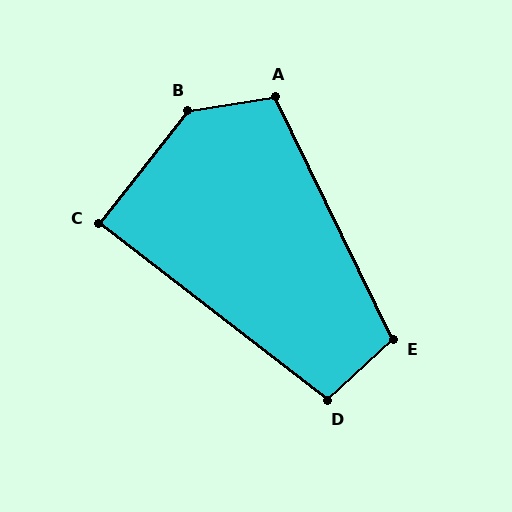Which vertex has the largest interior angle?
B, at approximately 137 degrees.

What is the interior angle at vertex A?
Approximately 107 degrees (obtuse).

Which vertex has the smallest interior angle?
C, at approximately 89 degrees.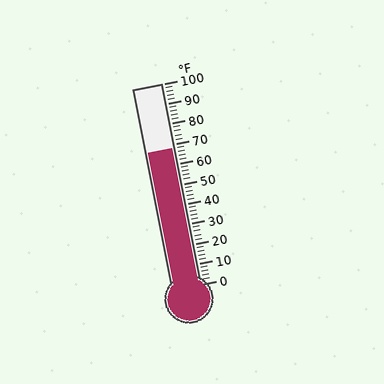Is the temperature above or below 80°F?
The temperature is below 80°F.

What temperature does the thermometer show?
The thermometer shows approximately 68°F.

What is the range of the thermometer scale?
The thermometer scale ranges from 0°F to 100°F.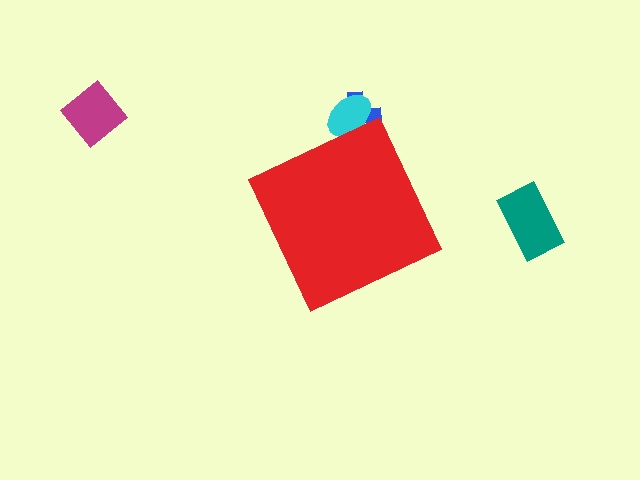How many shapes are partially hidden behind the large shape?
2 shapes are partially hidden.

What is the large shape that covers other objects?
A red diamond.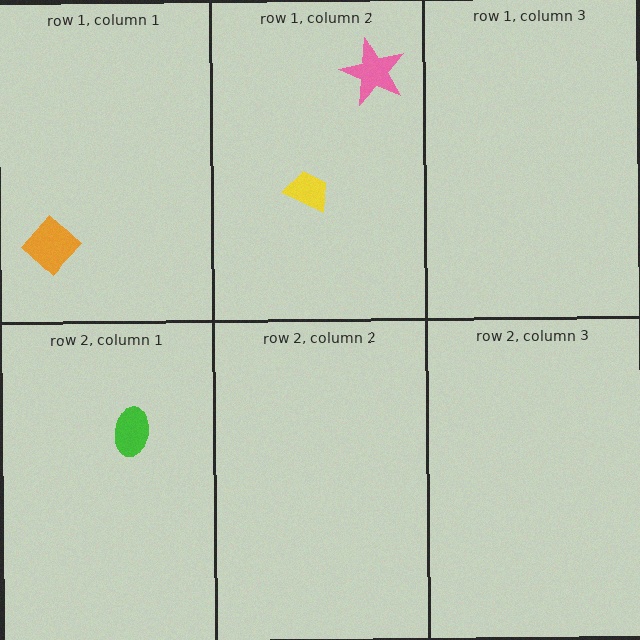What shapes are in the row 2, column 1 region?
The green ellipse.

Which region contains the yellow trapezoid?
The row 1, column 2 region.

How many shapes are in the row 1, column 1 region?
1.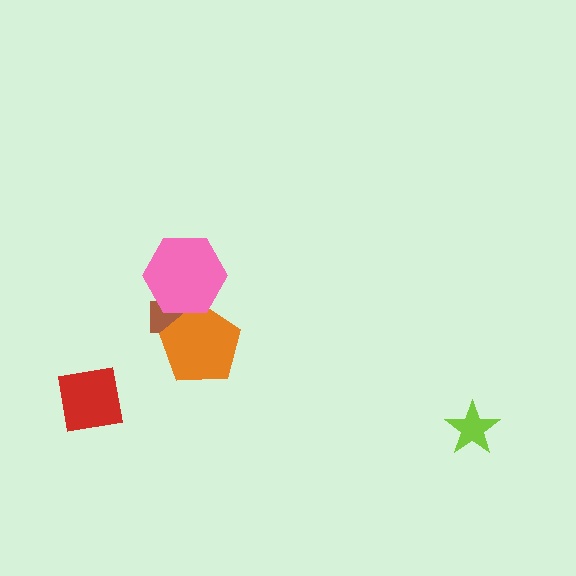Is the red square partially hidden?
No, no other shape covers it.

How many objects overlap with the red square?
0 objects overlap with the red square.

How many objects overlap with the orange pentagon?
2 objects overlap with the orange pentagon.